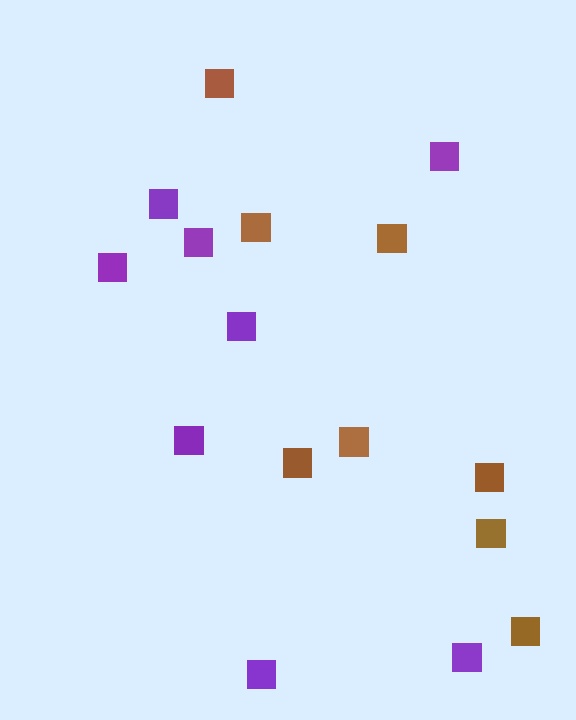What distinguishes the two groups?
There are 2 groups: one group of brown squares (8) and one group of purple squares (8).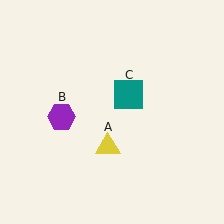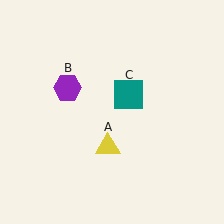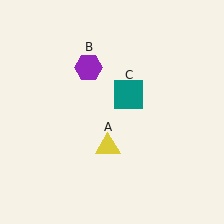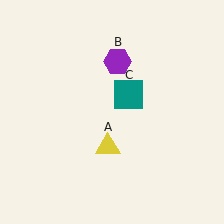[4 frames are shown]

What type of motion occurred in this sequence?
The purple hexagon (object B) rotated clockwise around the center of the scene.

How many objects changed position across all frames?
1 object changed position: purple hexagon (object B).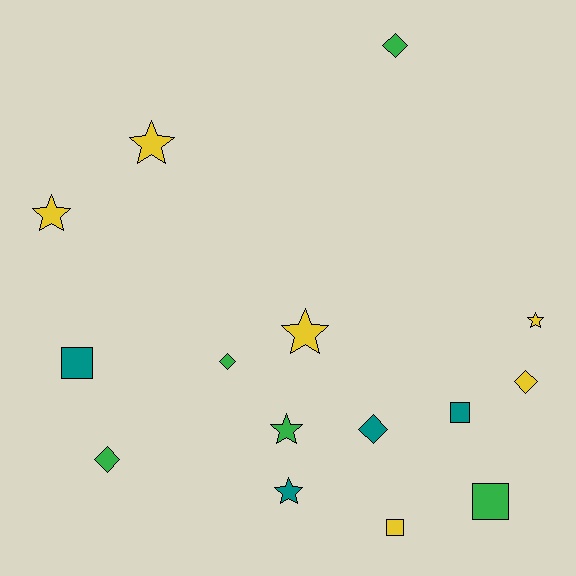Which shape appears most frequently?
Star, with 6 objects.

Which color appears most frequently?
Yellow, with 6 objects.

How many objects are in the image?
There are 15 objects.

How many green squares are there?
There is 1 green square.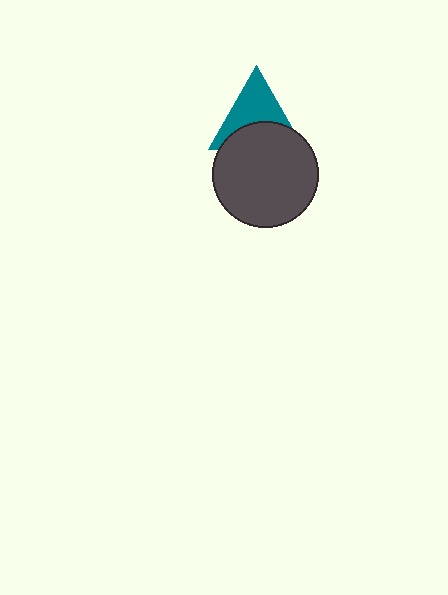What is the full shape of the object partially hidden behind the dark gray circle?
The partially hidden object is a teal triangle.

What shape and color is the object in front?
The object in front is a dark gray circle.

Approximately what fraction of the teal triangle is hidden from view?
Roughly 44% of the teal triangle is hidden behind the dark gray circle.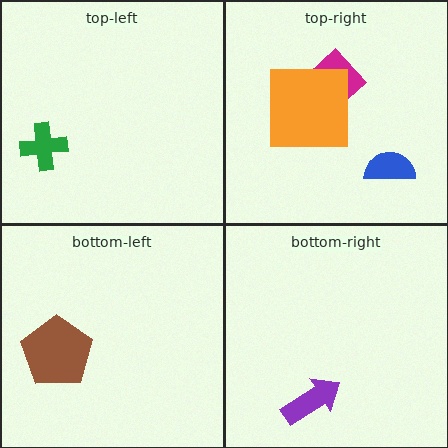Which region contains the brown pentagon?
The bottom-left region.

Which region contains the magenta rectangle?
The top-right region.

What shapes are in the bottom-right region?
The purple arrow.